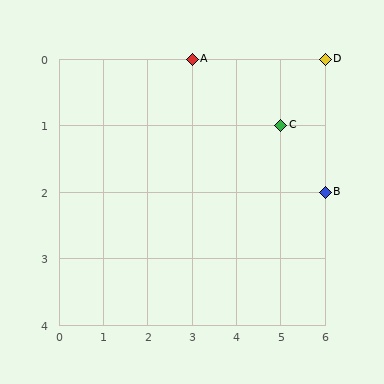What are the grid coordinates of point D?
Point D is at grid coordinates (6, 0).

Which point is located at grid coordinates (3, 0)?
Point A is at (3, 0).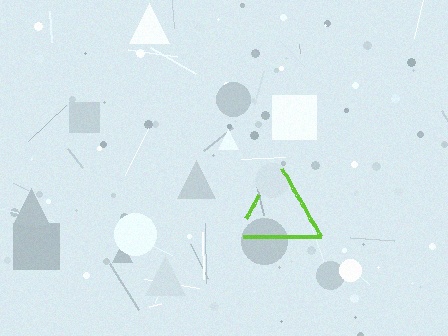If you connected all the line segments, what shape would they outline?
They would outline a triangle.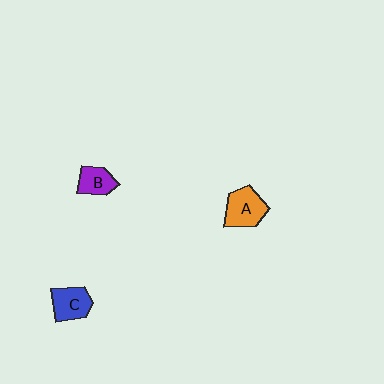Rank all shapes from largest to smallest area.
From largest to smallest: A (orange), C (blue), B (purple).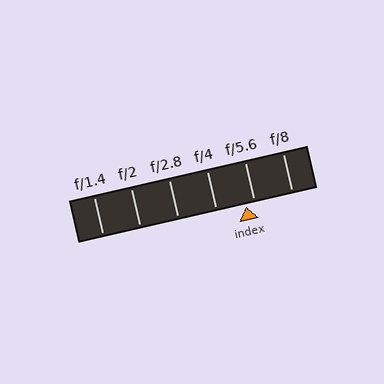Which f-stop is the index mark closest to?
The index mark is closest to f/5.6.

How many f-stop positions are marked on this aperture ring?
There are 6 f-stop positions marked.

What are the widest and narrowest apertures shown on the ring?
The widest aperture shown is f/1.4 and the narrowest is f/8.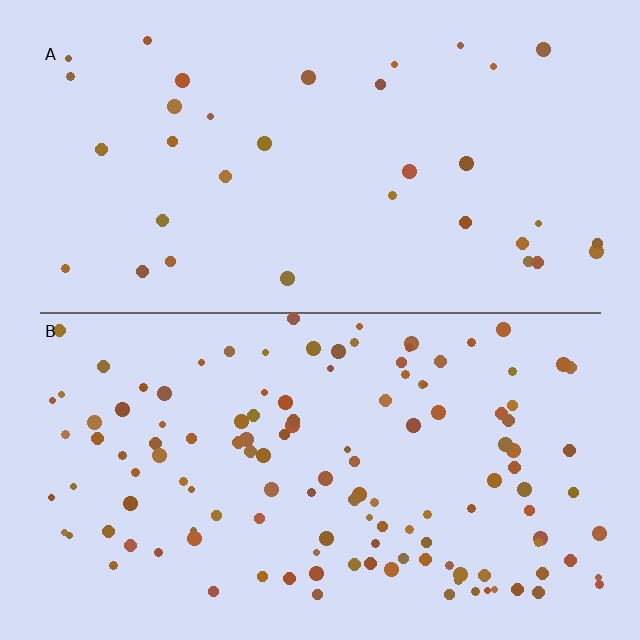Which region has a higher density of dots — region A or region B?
B (the bottom).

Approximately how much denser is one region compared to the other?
Approximately 3.8× — region B over region A.